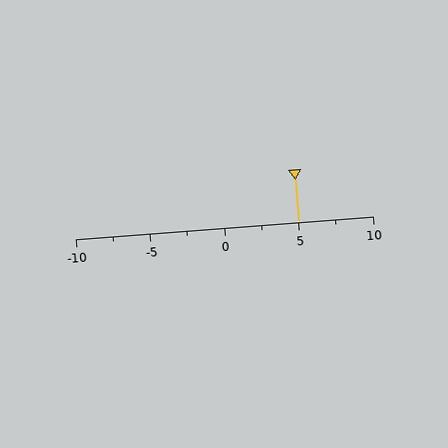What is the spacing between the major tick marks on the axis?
The major ticks are spaced 5 apart.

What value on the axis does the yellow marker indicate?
The marker indicates approximately 5.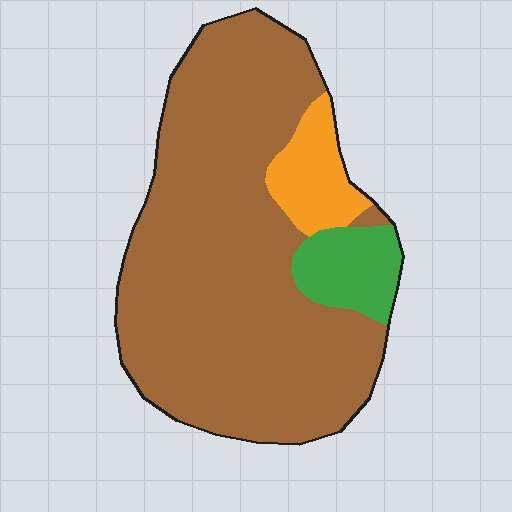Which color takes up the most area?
Brown, at roughly 80%.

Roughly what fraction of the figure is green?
Green covers 9% of the figure.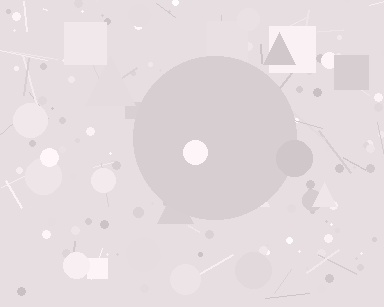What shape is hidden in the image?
A circle is hidden in the image.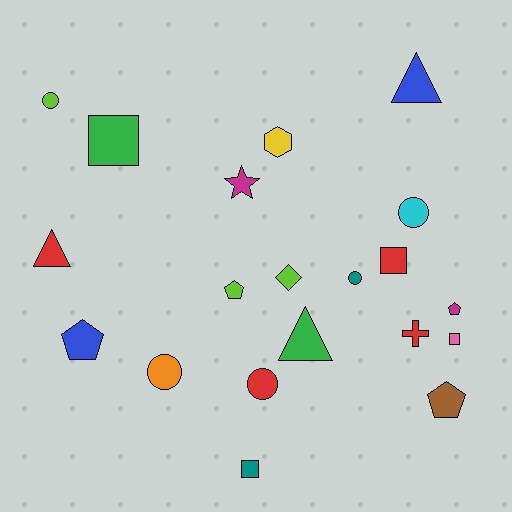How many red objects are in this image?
There are 4 red objects.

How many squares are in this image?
There are 4 squares.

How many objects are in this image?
There are 20 objects.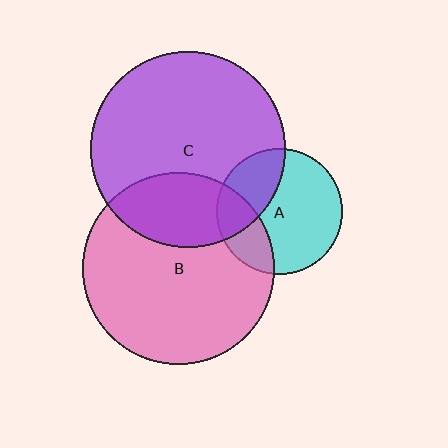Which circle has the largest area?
Circle C (purple).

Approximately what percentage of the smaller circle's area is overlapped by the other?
Approximately 30%.